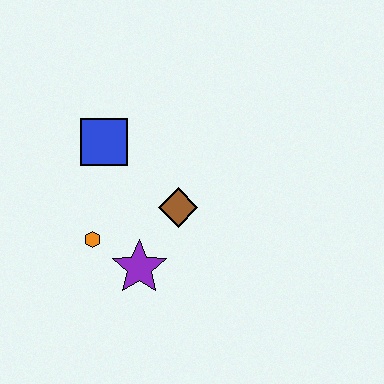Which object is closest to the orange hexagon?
The purple star is closest to the orange hexagon.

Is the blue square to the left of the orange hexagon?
No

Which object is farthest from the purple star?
The blue square is farthest from the purple star.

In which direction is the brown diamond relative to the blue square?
The brown diamond is to the right of the blue square.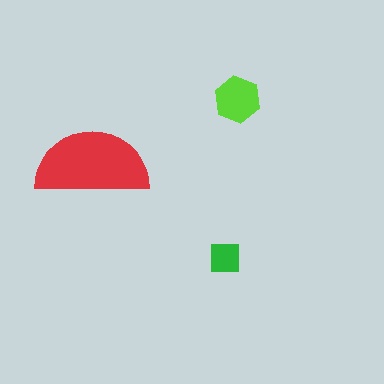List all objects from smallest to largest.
The green square, the lime hexagon, the red semicircle.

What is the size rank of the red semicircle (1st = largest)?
1st.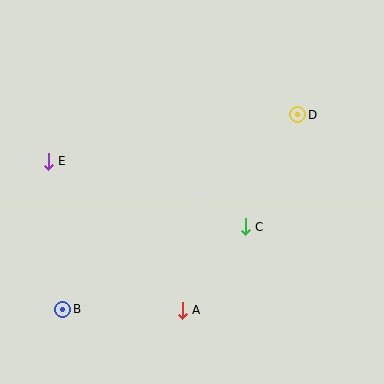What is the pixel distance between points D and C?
The distance between D and C is 124 pixels.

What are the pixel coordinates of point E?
Point E is at (48, 161).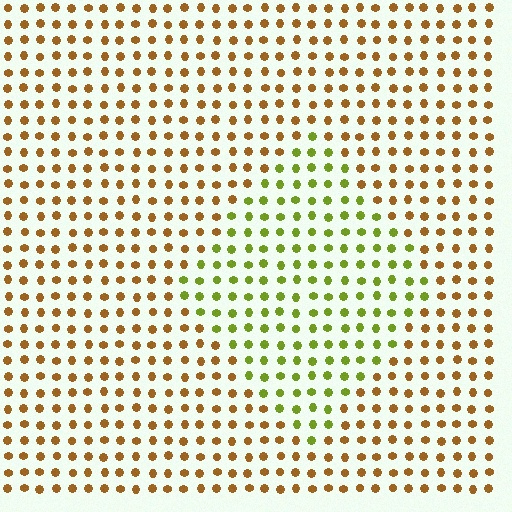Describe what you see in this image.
The image is filled with small brown elements in a uniform arrangement. A diamond-shaped region is visible where the elements are tinted to a slightly different hue, forming a subtle color boundary.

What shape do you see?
I see a diamond.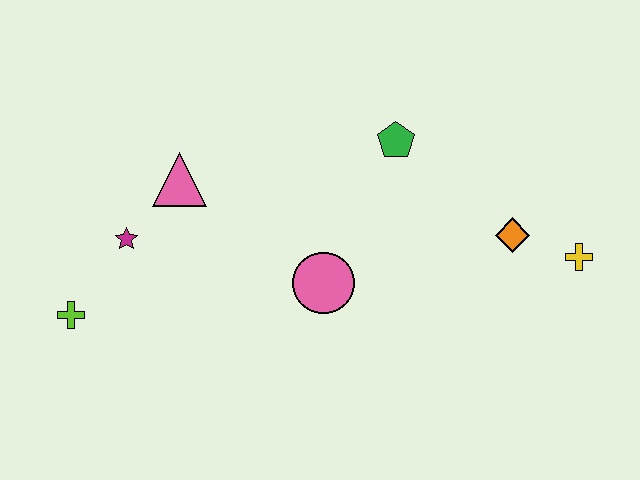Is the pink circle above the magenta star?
No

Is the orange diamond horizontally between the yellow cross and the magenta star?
Yes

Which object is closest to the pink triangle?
The magenta star is closest to the pink triangle.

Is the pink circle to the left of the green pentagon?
Yes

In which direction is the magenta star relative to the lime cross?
The magenta star is above the lime cross.